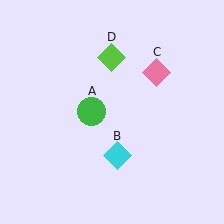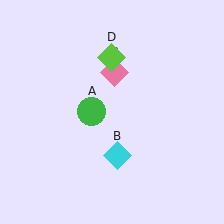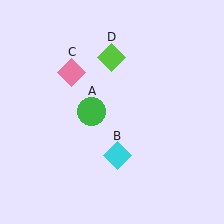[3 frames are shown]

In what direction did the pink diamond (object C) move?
The pink diamond (object C) moved left.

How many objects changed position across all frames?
1 object changed position: pink diamond (object C).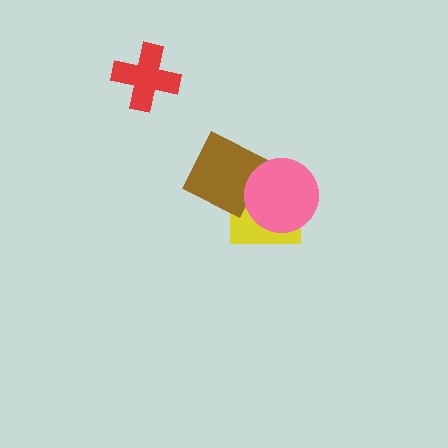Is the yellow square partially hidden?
Yes, it is partially covered by another shape.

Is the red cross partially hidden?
No, no other shape covers it.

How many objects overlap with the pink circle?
2 objects overlap with the pink circle.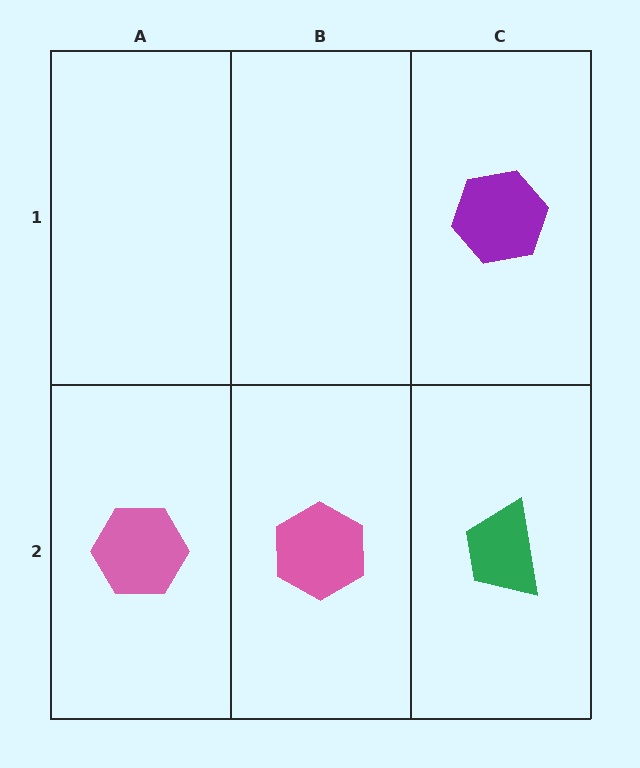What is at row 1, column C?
A purple hexagon.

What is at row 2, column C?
A green trapezoid.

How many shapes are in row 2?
3 shapes.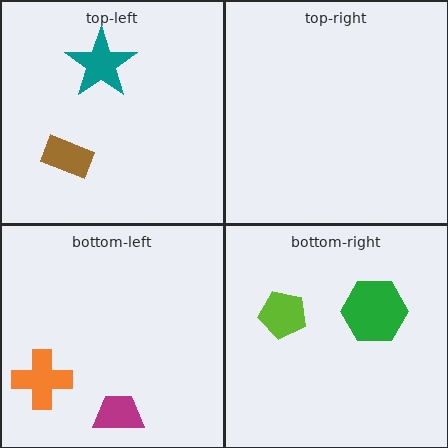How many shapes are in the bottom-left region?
2.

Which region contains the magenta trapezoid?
The bottom-left region.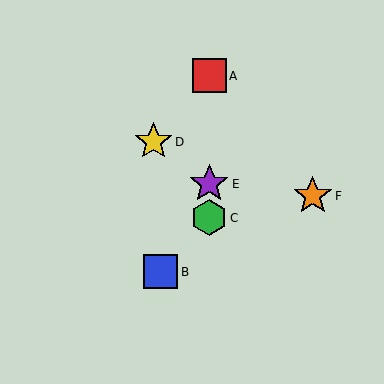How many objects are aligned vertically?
3 objects (A, C, E) are aligned vertically.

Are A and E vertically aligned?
Yes, both are at x≈209.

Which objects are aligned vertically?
Objects A, C, E are aligned vertically.